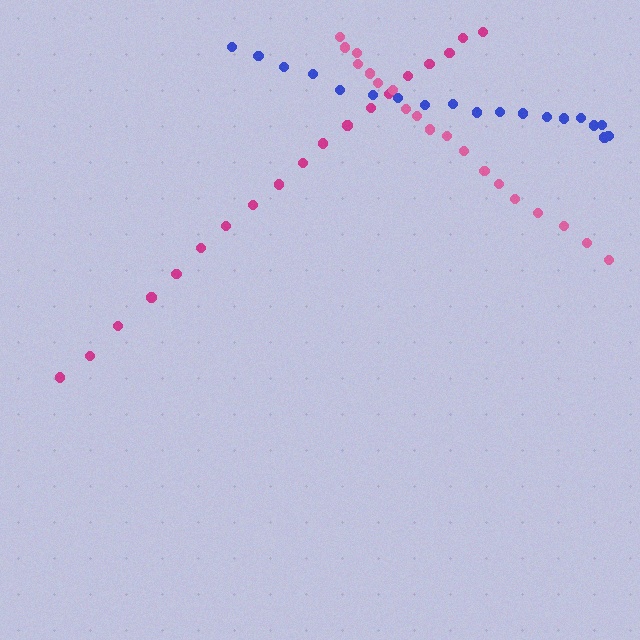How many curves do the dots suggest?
There are 3 distinct paths.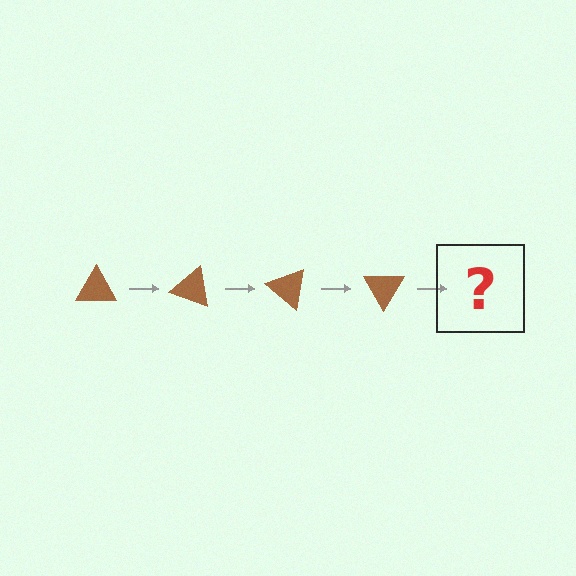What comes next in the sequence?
The next element should be a brown triangle rotated 80 degrees.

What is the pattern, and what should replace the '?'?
The pattern is that the triangle rotates 20 degrees each step. The '?' should be a brown triangle rotated 80 degrees.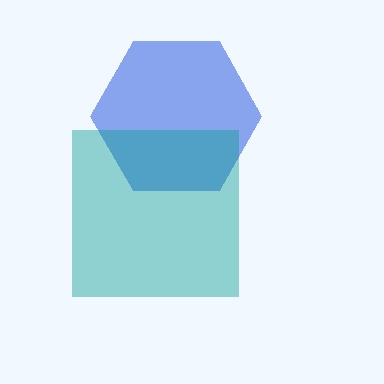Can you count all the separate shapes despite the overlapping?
Yes, there are 2 separate shapes.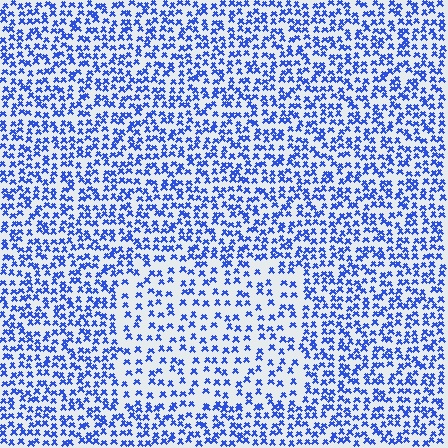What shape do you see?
I see a rectangle.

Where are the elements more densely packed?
The elements are more densely packed outside the rectangle boundary.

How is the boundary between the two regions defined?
The boundary is defined by a change in element density (approximately 1.7x ratio). All elements are the same color, size, and shape.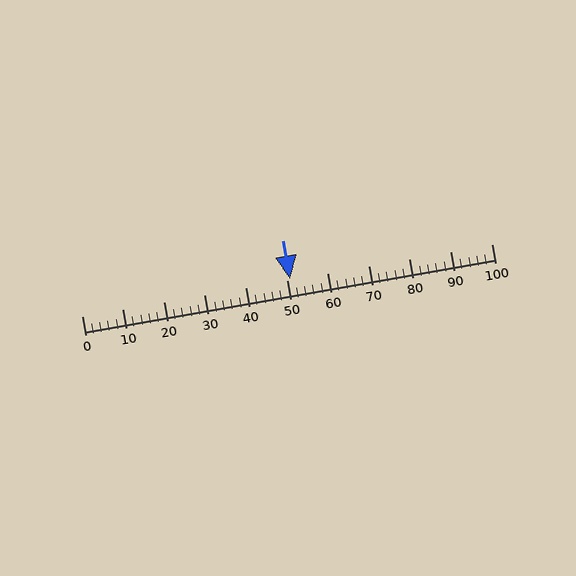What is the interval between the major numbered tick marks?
The major tick marks are spaced 10 units apart.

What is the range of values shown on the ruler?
The ruler shows values from 0 to 100.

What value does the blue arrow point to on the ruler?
The blue arrow points to approximately 51.